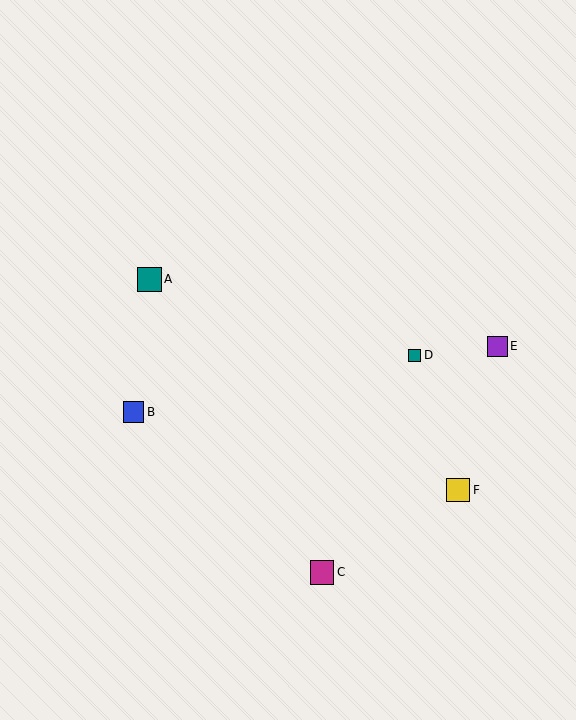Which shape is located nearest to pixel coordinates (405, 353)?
The teal square (labeled D) at (414, 355) is nearest to that location.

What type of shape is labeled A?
Shape A is a teal square.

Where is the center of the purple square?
The center of the purple square is at (497, 346).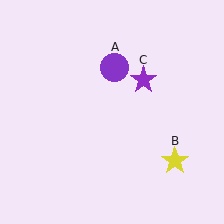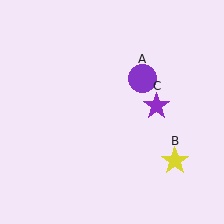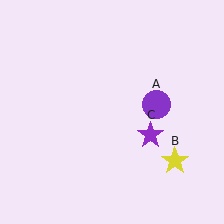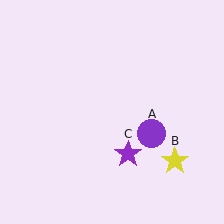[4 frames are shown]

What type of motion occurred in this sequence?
The purple circle (object A), purple star (object C) rotated clockwise around the center of the scene.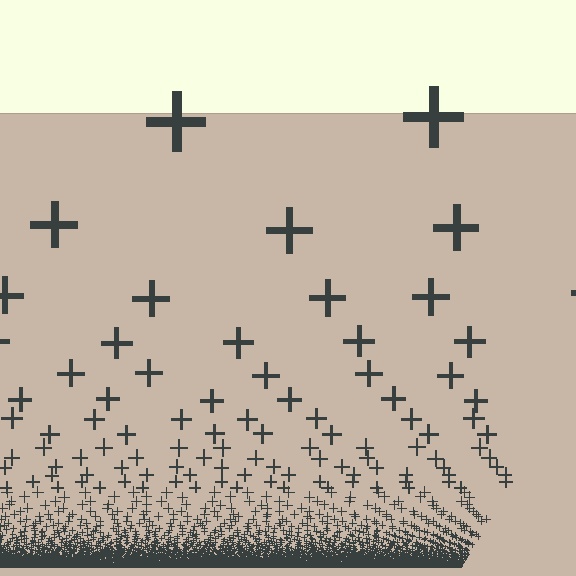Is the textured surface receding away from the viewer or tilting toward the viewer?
The surface appears to tilt toward the viewer. Texture elements get larger and sparser toward the top.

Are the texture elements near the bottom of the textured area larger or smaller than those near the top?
Smaller. The gradient is inverted — elements near the bottom are smaller and denser.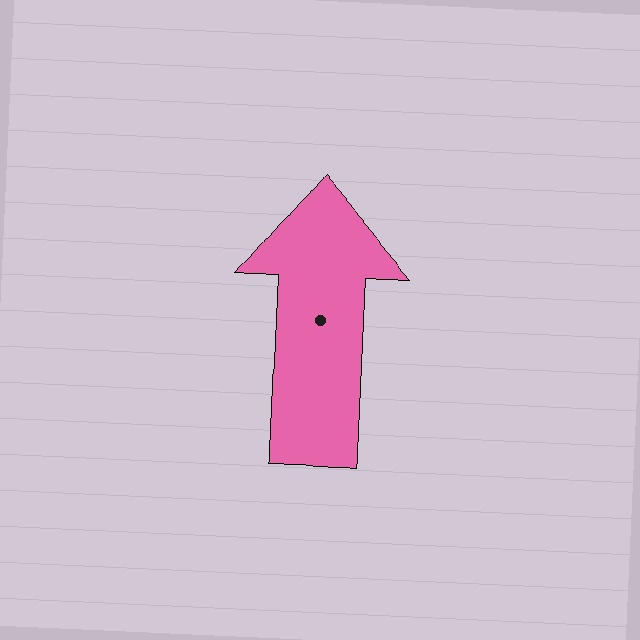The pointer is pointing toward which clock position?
Roughly 12 o'clock.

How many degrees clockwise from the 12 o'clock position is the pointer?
Approximately 0 degrees.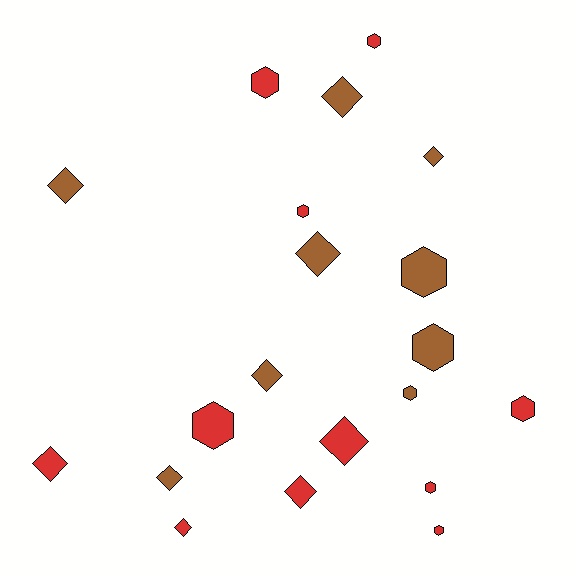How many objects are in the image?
There are 20 objects.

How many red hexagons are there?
There are 7 red hexagons.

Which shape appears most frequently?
Diamond, with 10 objects.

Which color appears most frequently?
Red, with 11 objects.